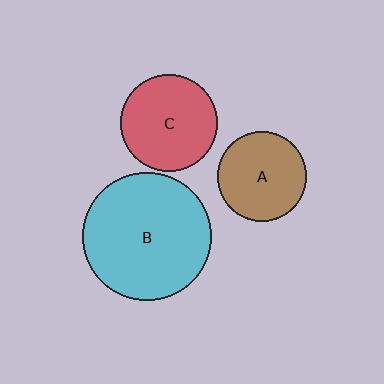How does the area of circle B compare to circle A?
Approximately 2.1 times.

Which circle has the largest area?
Circle B (cyan).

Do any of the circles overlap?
No, none of the circles overlap.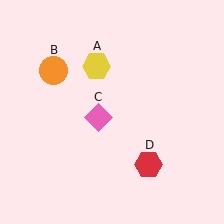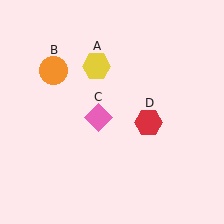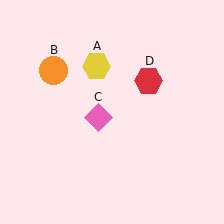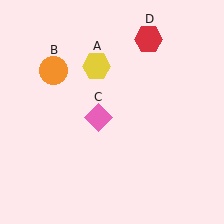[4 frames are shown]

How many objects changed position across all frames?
1 object changed position: red hexagon (object D).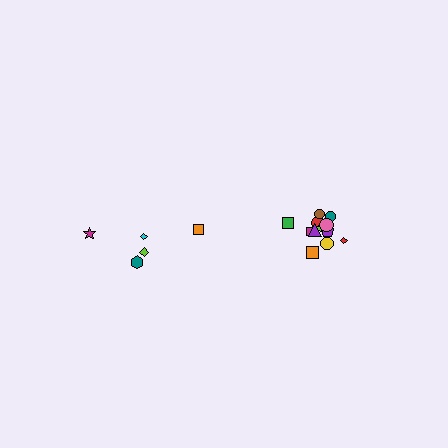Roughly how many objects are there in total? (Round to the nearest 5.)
Roughly 15 objects in total.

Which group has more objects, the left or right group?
The right group.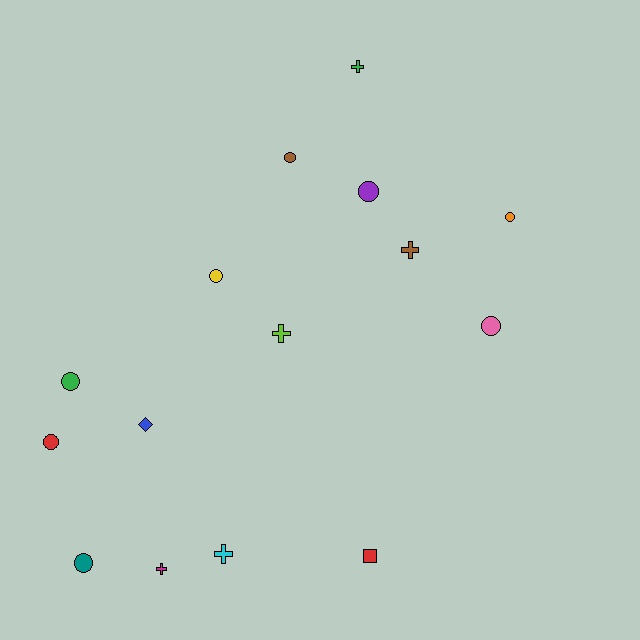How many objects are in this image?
There are 15 objects.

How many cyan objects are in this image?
There is 1 cyan object.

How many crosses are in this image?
There are 5 crosses.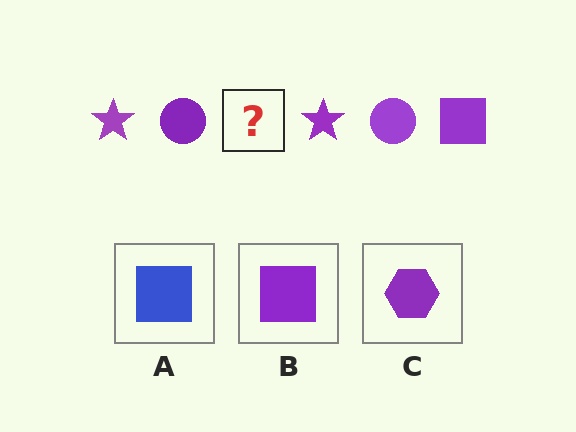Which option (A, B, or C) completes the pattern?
B.